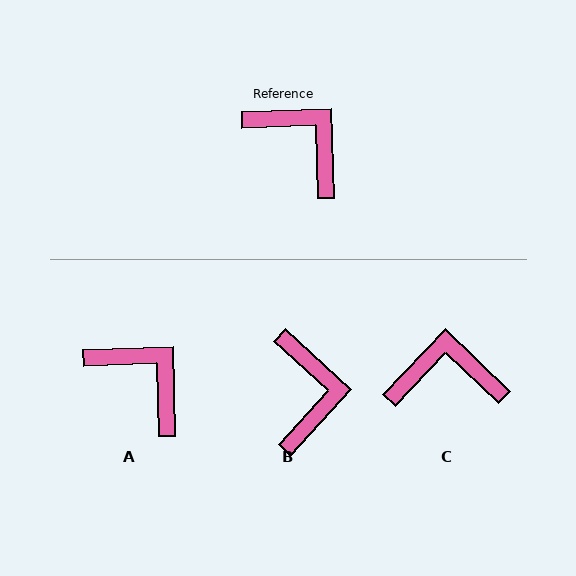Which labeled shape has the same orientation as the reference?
A.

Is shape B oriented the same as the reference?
No, it is off by about 44 degrees.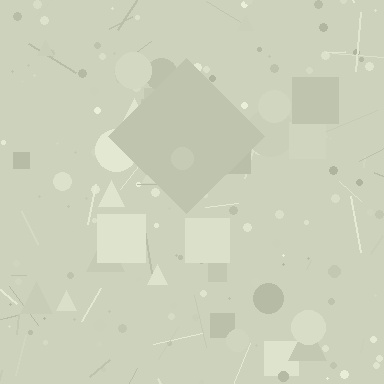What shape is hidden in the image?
A diamond is hidden in the image.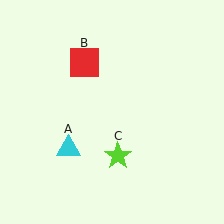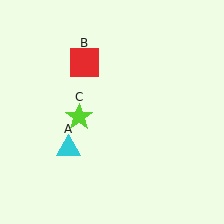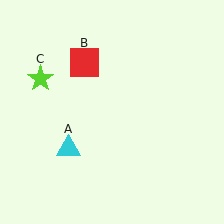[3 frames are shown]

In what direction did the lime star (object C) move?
The lime star (object C) moved up and to the left.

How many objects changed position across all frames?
1 object changed position: lime star (object C).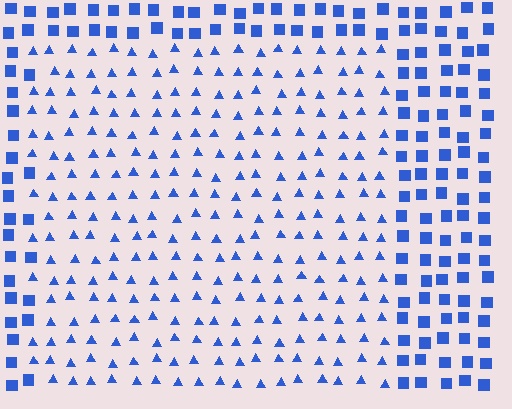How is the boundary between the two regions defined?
The boundary is defined by a change in element shape: triangles inside vs. squares outside. All elements share the same color and spacing.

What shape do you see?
I see a rectangle.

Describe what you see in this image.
The image is filled with small blue elements arranged in a uniform grid. A rectangle-shaped region contains triangles, while the surrounding area contains squares. The boundary is defined purely by the change in element shape.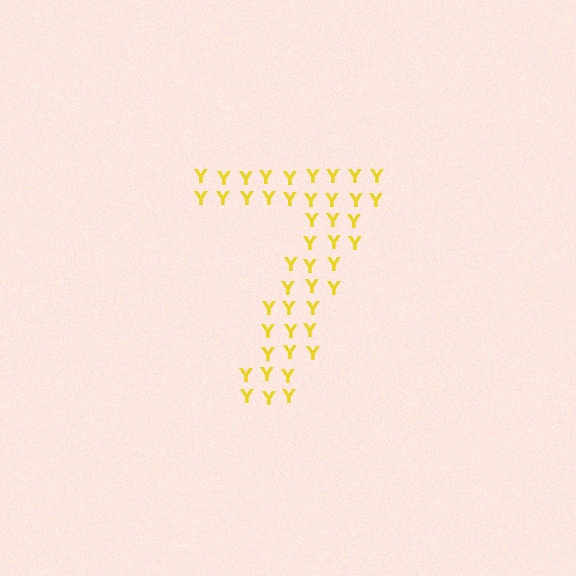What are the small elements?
The small elements are letter Y's.